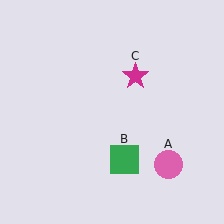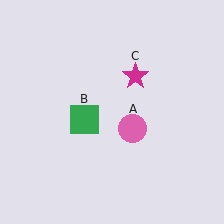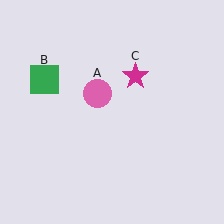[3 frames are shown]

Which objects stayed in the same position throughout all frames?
Magenta star (object C) remained stationary.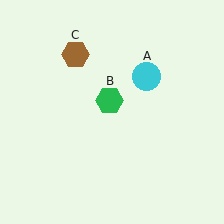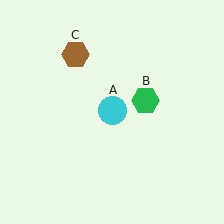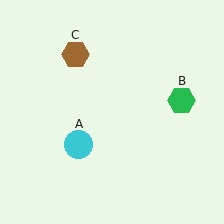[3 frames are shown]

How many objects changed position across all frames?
2 objects changed position: cyan circle (object A), green hexagon (object B).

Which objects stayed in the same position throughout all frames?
Brown hexagon (object C) remained stationary.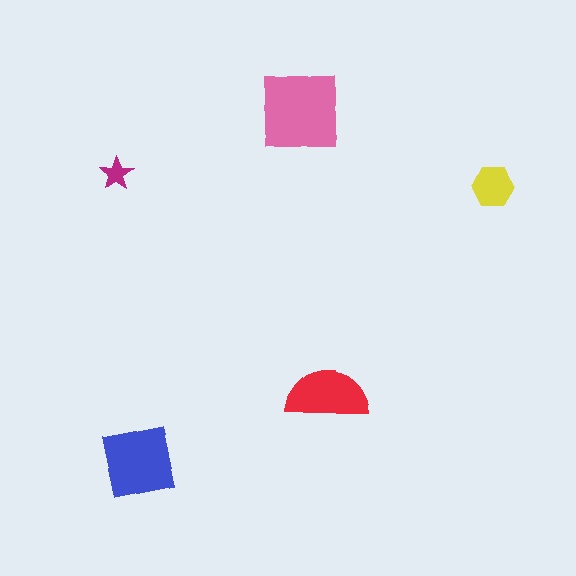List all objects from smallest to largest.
The magenta star, the yellow hexagon, the red semicircle, the blue square, the pink square.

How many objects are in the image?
There are 5 objects in the image.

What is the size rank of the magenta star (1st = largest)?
5th.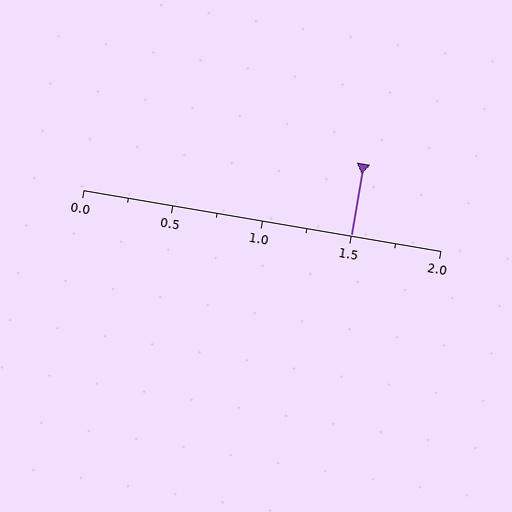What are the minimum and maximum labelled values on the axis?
The axis runs from 0.0 to 2.0.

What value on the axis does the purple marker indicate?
The marker indicates approximately 1.5.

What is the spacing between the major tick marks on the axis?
The major ticks are spaced 0.5 apart.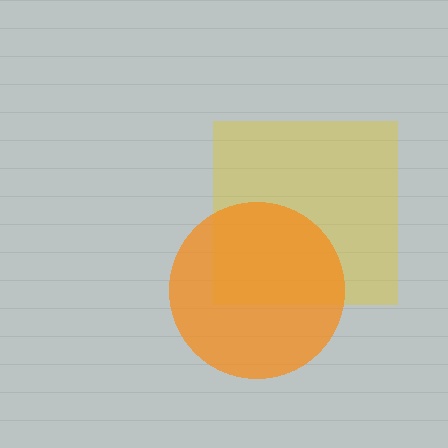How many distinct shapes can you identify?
There are 2 distinct shapes: a yellow square, an orange circle.